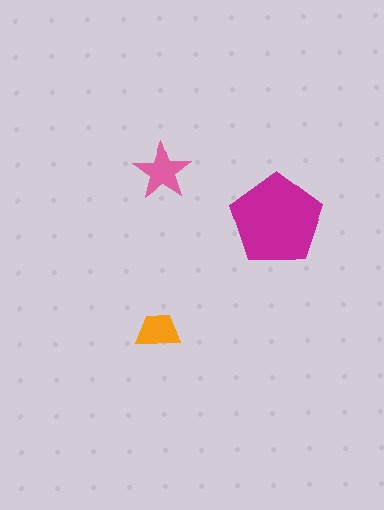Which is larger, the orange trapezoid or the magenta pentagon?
The magenta pentagon.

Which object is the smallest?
The orange trapezoid.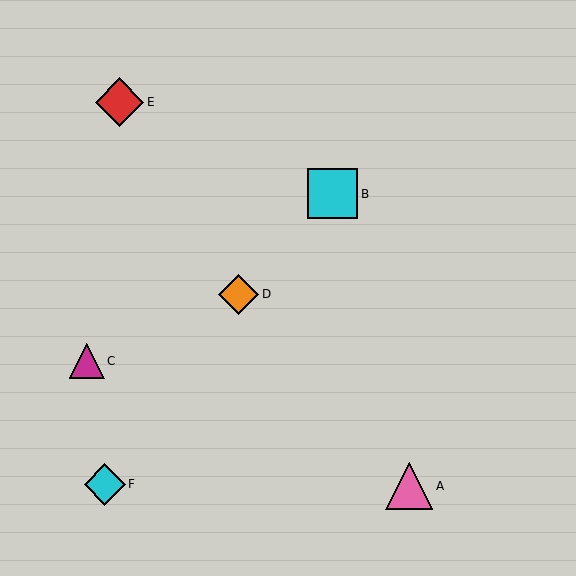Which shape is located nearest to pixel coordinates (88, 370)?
The magenta triangle (labeled C) at (87, 361) is nearest to that location.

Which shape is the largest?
The cyan square (labeled B) is the largest.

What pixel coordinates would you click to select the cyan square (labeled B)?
Click at (333, 194) to select the cyan square B.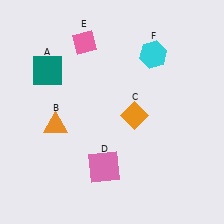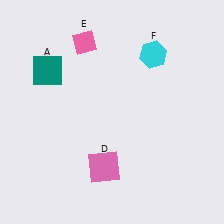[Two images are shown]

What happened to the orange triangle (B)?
The orange triangle (B) was removed in Image 2. It was in the bottom-left area of Image 1.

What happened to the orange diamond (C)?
The orange diamond (C) was removed in Image 2. It was in the bottom-right area of Image 1.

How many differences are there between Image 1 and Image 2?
There are 2 differences between the two images.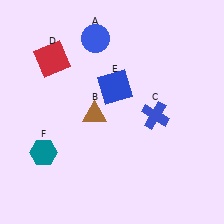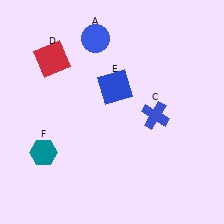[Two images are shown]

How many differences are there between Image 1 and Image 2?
There is 1 difference between the two images.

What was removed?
The brown triangle (B) was removed in Image 2.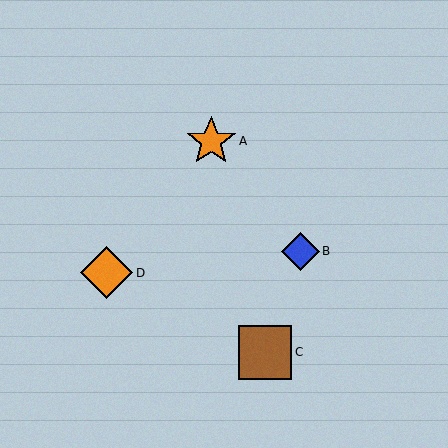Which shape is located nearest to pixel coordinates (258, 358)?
The brown square (labeled C) at (265, 352) is nearest to that location.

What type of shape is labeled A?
Shape A is an orange star.